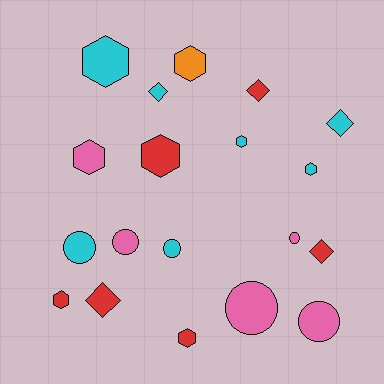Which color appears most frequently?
Cyan, with 7 objects.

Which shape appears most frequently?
Hexagon, with 8 objects.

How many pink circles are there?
There are 4 pink circles.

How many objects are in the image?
There are 19 objects.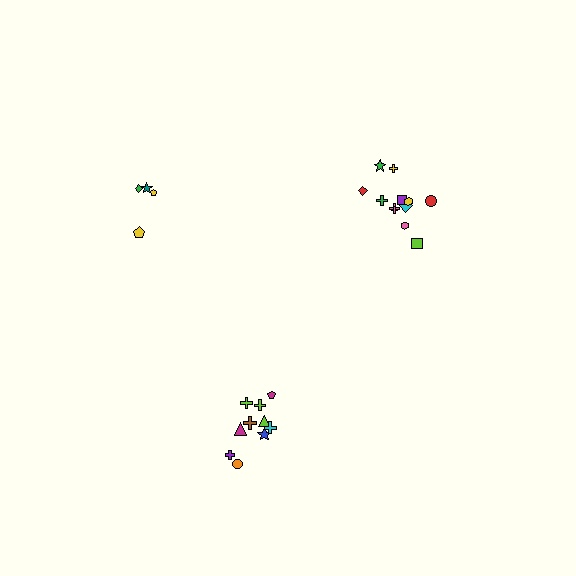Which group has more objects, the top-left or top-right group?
The top-right group.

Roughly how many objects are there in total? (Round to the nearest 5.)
Roughly 25 objects in total.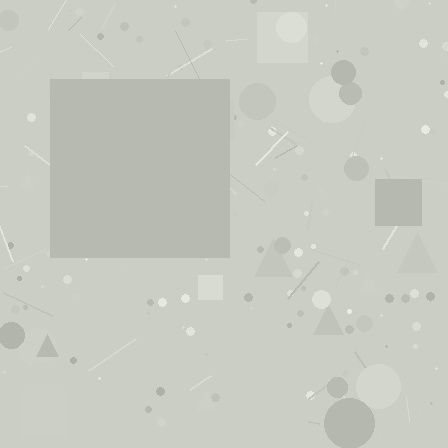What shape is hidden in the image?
A square is hidden in the image.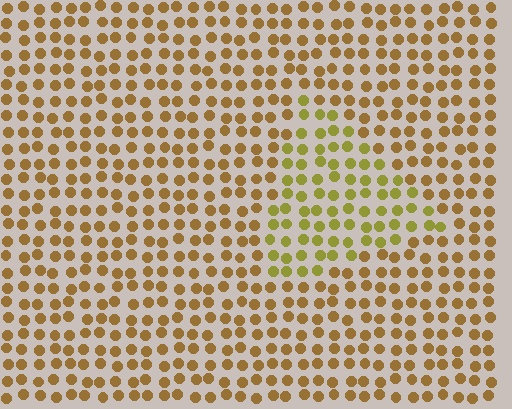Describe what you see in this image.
The image is filled with small brown elements in a uniform arrangement. A triangle-shaped region is visible where the elements are tinted to a slightly different hue, forming a subtle color boundary.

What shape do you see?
I see a triangle.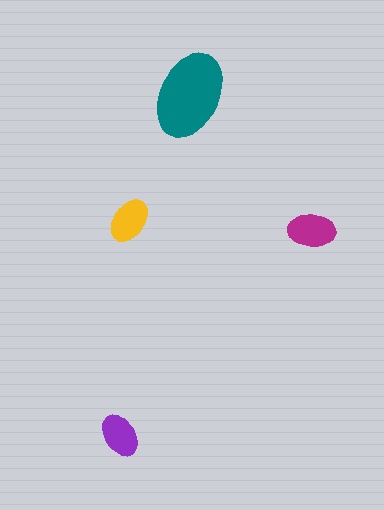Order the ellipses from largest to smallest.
the teal one, the magenta one, the yellow one, the purple one.